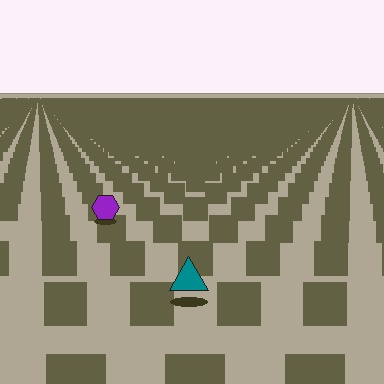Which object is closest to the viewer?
The teal triangle is closest. The texture marks near it are larger and more spread out.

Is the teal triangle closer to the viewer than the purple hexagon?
Yes. The teal triangle is closer — you can tell from the texture gradient: the ground texture is coarser near it.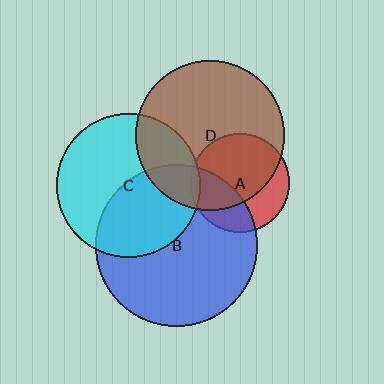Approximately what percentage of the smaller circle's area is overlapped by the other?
Approximately 5%.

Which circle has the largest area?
Circle B (blue).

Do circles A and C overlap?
Yes.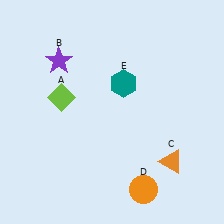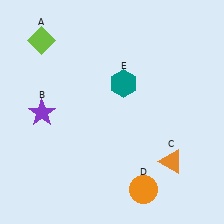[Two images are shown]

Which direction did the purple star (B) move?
The purple star (B) moved down.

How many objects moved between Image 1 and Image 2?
2 objects moved between the two images.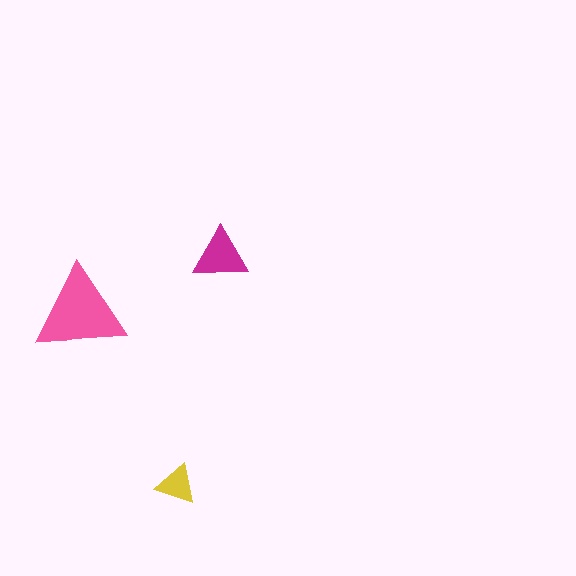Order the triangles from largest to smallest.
the pink one, the magenta one, the yellow one.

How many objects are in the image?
There are 3 objects in the image.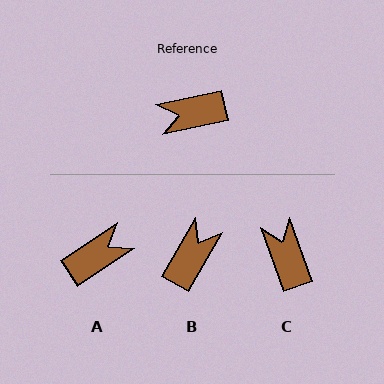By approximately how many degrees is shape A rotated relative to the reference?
Approximately 159 degrees clockwise.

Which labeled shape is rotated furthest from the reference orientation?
A, about 159 degrees away.